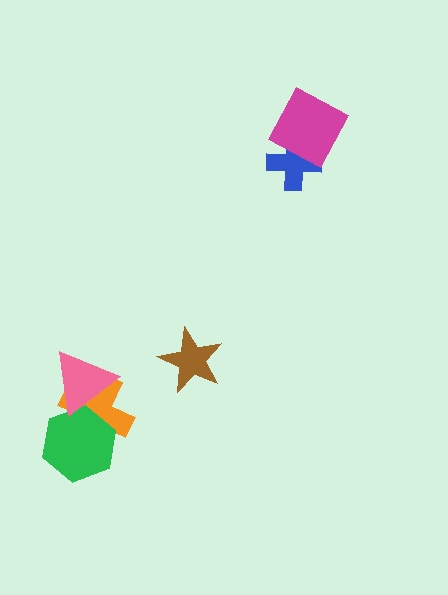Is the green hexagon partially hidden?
Yes, it is partially covered by another shape.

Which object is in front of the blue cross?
The magenta diamond is in front of the blue cross.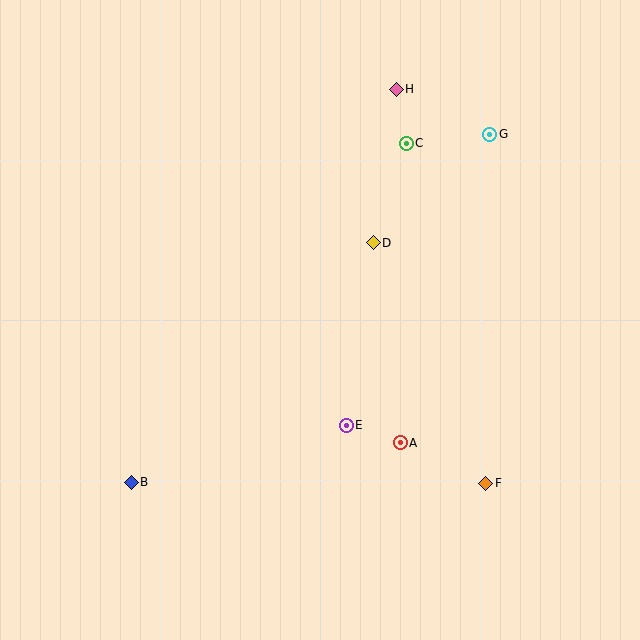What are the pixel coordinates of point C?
Point C is at (406, 143).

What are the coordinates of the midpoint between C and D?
The midpoint between C and D is at (390, 193).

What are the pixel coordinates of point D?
Point D is at (373, 243).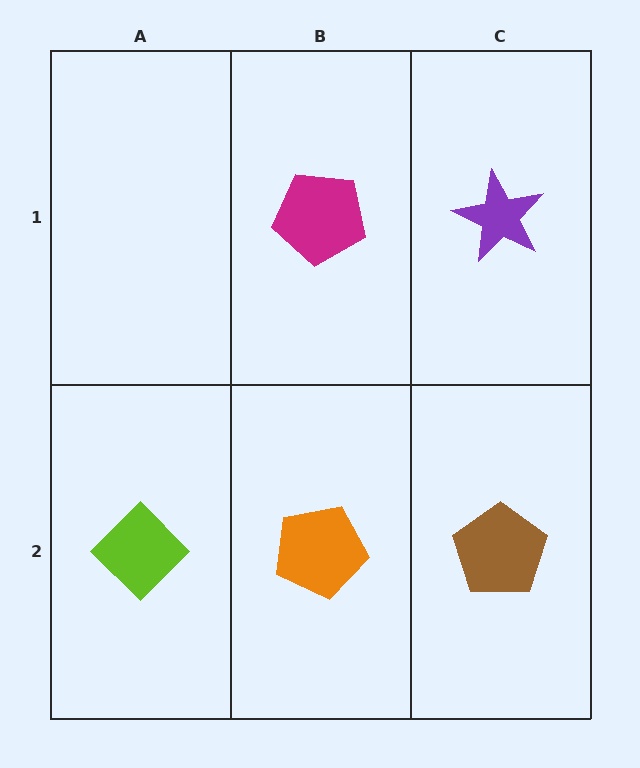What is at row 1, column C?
A purple star.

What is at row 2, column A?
A lime diamond.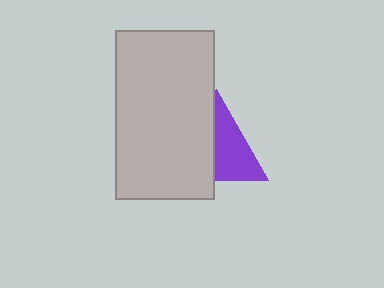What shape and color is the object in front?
The object in front is a light gray rectangle.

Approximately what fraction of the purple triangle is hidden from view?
Roughly 49% of the purple triangle is hidden behind the light gray rectangle.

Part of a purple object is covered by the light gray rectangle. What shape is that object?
It is a triangle.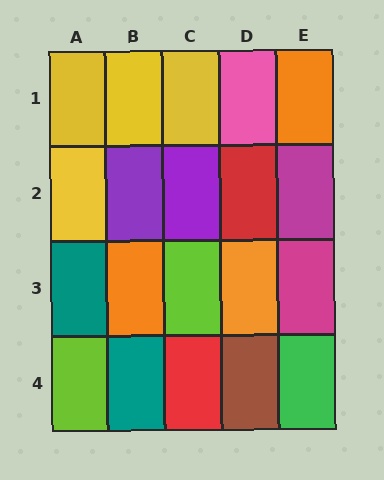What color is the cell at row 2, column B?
Purple.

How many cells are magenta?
2 cells are magenta.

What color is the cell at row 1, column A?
Yellow.